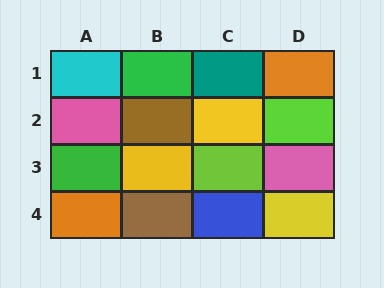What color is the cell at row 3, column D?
Pink.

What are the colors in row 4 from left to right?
Orange, brown, blue, yellow.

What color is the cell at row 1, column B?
Green.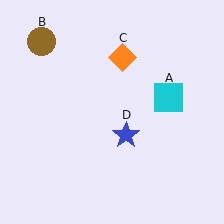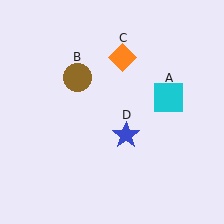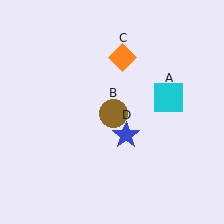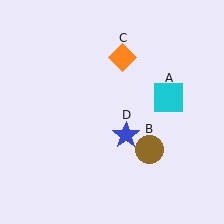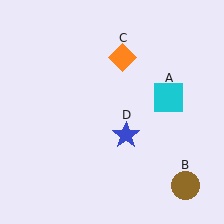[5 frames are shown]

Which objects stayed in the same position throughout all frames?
Cyan square (object A) and orange diamond (object C) and blue star (object D) remained stationary.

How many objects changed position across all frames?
1 object changed position: brown circle (object B).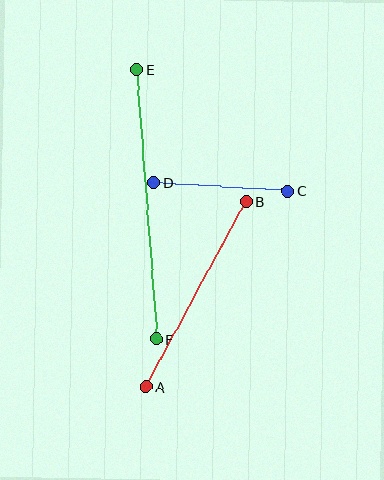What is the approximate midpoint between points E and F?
The midpoint is at approximately (147, 204) pixels.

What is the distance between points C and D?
The distance is approximately 134 pixels.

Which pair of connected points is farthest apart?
Points E and F are farthest apart.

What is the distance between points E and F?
The distance is approximately 270 pixels.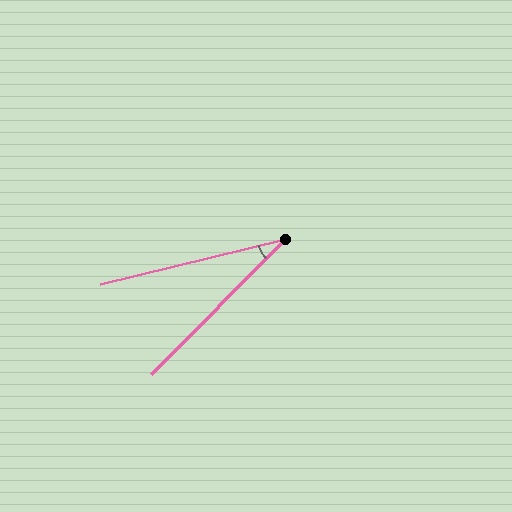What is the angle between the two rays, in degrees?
Approximately 32 degrees.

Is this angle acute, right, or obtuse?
It is acute.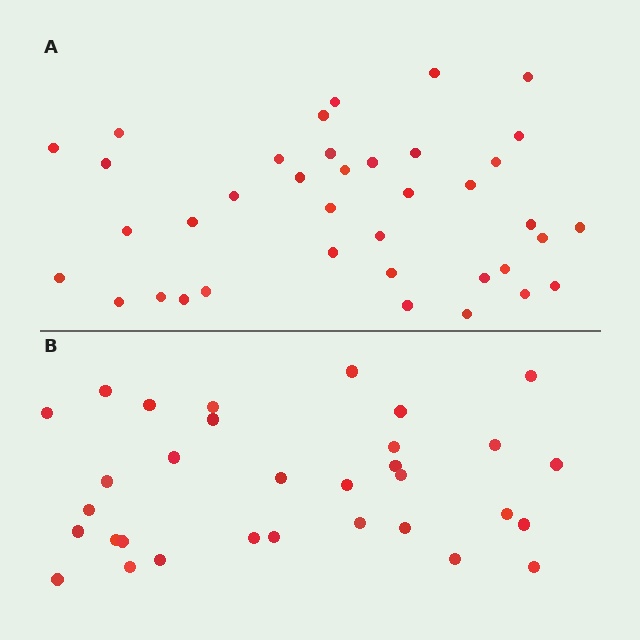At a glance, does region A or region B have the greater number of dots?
Region A (the top region) has more dots.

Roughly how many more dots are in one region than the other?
Region A has about 6 more dots than region B.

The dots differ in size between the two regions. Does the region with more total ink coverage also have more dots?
No. Region B has more total ink coverage because its dots are larger, but region A actually contains more individual dots. Total area can be misleading — the number of items is what matters here.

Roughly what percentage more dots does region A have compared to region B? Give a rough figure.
About 20% more.